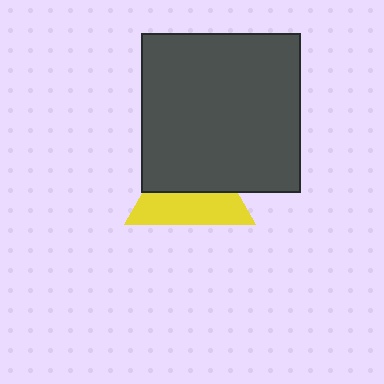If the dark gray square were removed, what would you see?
You would see the complete yellow triangle.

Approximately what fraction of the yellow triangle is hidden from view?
Roughly 52% of the yellow triangle is hidden behind the dark gray square.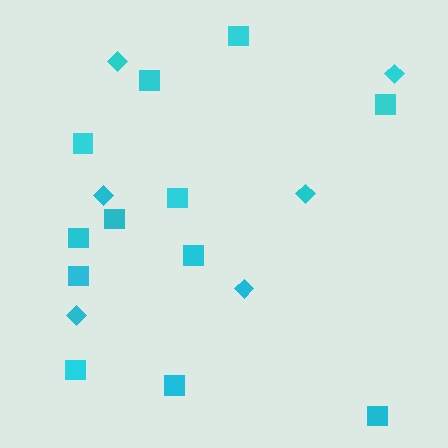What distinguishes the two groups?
There are 2 groups: one group of diamonds (6) and one group of squares (12).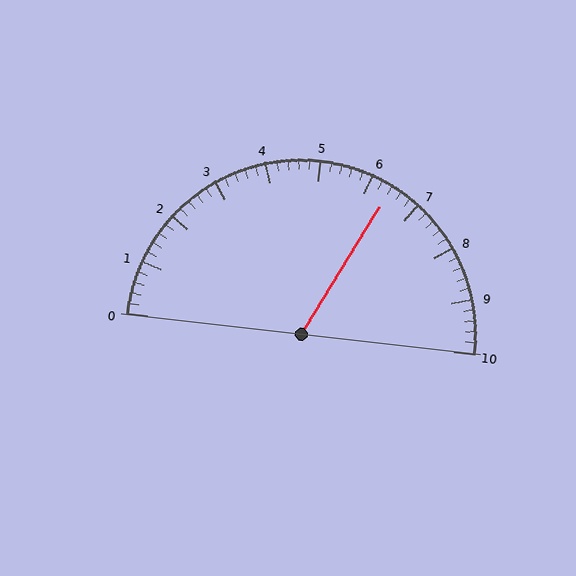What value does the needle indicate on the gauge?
The needle indicates approximately 6.4.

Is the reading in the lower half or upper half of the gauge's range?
The reading is in the upper half of the range (0 to 10).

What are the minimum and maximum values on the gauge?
The gauge ranges from 0 to 10.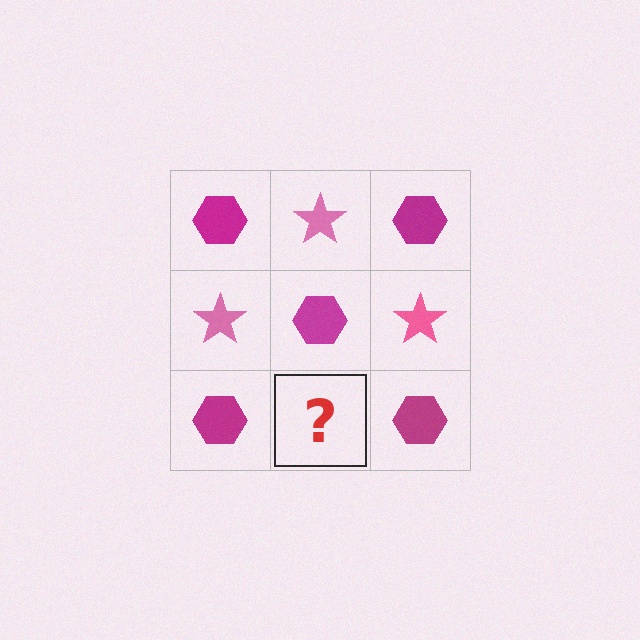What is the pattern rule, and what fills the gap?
The rule is that it alternates magenta hexagon and pink star in a checkerboard pattern. The gap should be filled with a pink star.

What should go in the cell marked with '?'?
The missing cell should contain a pink star.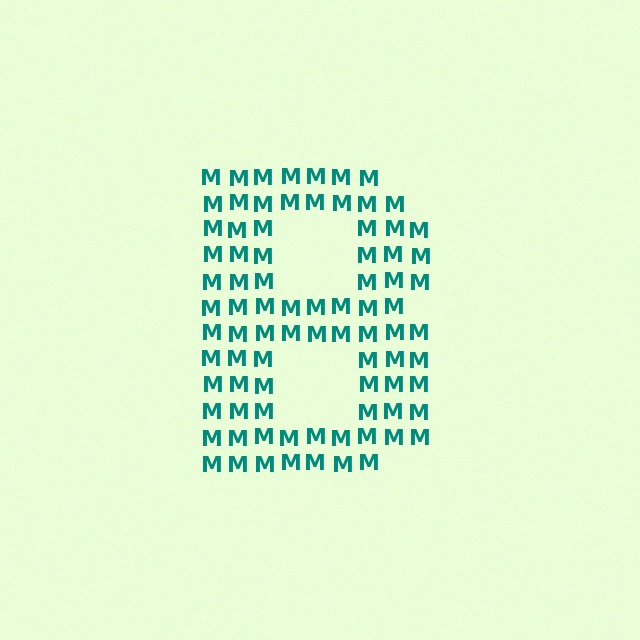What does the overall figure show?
The overall figure shows the letter B.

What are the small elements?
The small elements are letter M's.